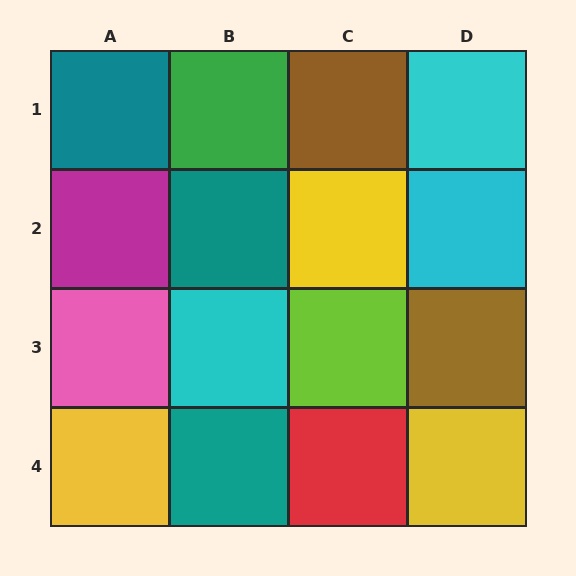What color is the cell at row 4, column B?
Teal.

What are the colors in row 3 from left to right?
Pink, cyan, lime, brown.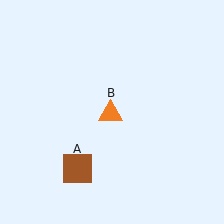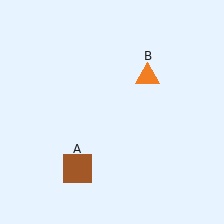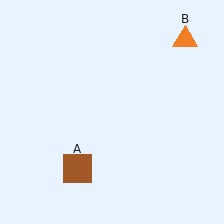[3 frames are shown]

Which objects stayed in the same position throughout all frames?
Brown square (object A) remained stationary.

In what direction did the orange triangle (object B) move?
The orange triangle (object B) moved up and to the right.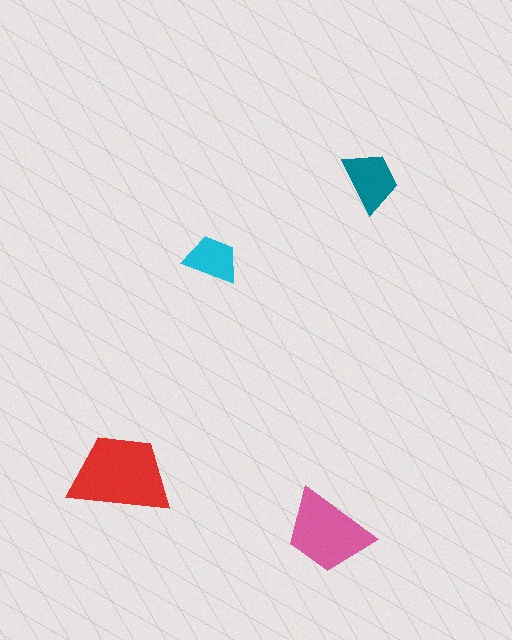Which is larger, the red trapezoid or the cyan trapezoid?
The red one.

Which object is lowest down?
The pink trapezoid is bottommost.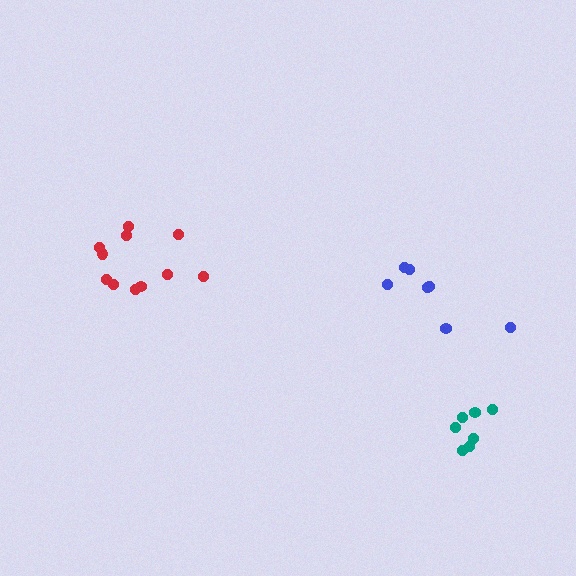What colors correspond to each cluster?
The clusters are colored: blue, red, teal.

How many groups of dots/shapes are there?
There are 3 groups.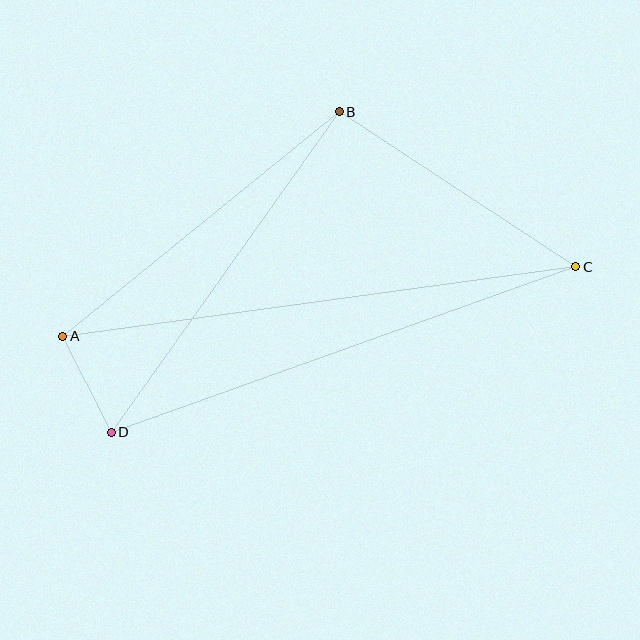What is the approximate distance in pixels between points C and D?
The distance between C and D is approximately 493 pixels.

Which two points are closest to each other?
Points A and D are closest to each other.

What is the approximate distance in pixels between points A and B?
The distance between A and B is approximately 356 pixels.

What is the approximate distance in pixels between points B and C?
The distance between B and C is approximately 283 pixels.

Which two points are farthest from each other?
Points A and C are farthest from each other.